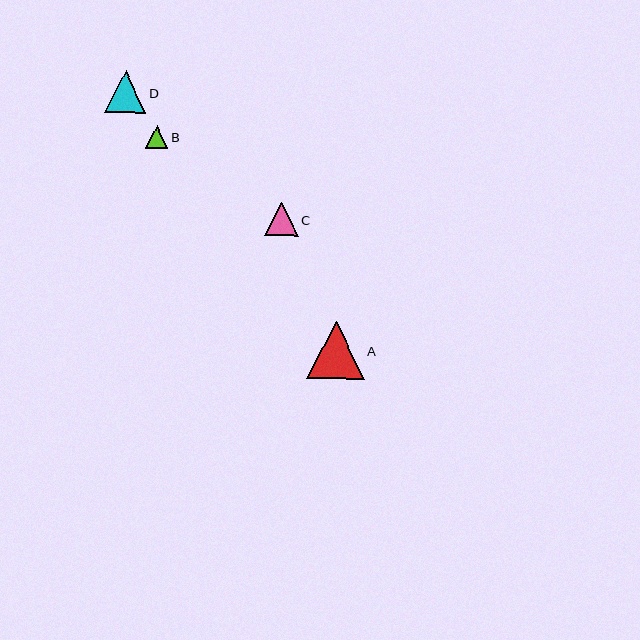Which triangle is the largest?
Triangle A is the largest with a size of approximately 58 pixels.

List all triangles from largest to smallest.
From largest to smallest: A, D, C, B.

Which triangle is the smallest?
Triangle B is the smallest with a size of approximately 22 pixels.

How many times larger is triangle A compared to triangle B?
Triangle A is approximately 2.6 times the size of triangle B.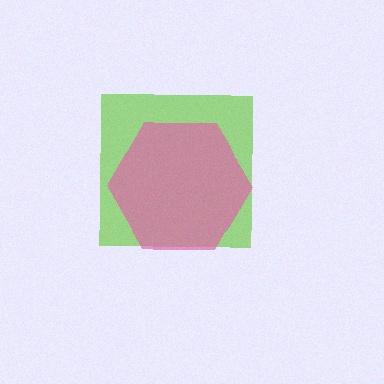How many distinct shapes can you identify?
There are 2 distinct shapes: a lime square, a pink hexagon.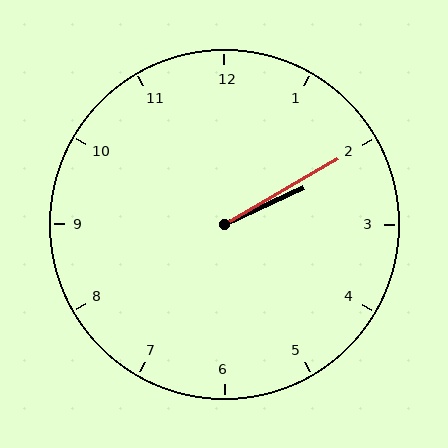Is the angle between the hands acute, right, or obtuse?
It is acute.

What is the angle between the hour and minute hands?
Approximately 5 degrees.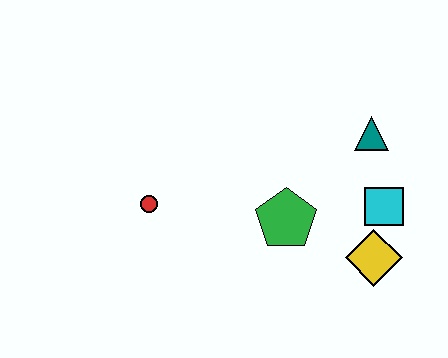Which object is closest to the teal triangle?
The cyan square is closest to the teal triangle.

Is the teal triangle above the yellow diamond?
Yes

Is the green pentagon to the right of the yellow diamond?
No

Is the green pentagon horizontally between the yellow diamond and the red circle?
Yes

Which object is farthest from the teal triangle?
The red circle is farthest from the teal triangle.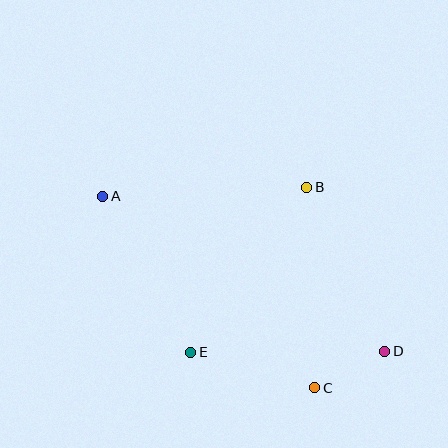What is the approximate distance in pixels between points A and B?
The distance between A and B is approximately 205 pixels.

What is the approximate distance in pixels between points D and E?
The distance between D and E is approximately 194 pixels.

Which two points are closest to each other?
Points C and D are closest to each other.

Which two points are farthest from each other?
Points A and D are farthest from each other.